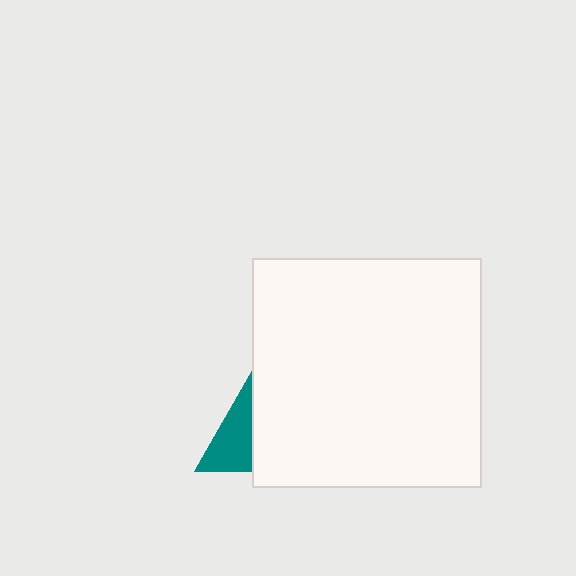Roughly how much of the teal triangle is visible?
A small part of it is visible (roughly 41%).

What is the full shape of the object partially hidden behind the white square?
The partially hidden object is a teal triangle.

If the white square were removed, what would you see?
You would see the complete teal triangle.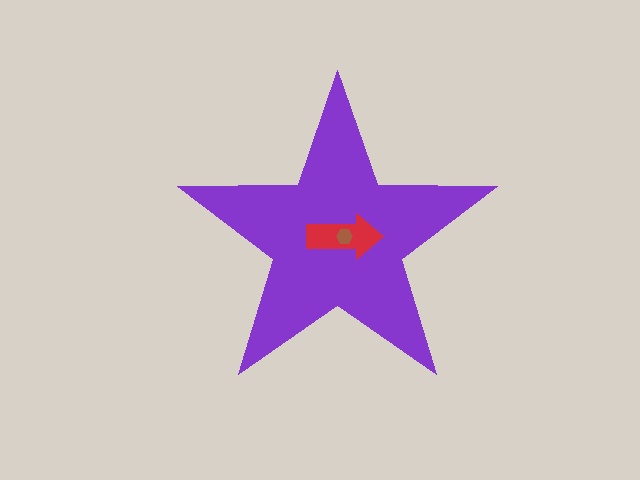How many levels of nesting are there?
3.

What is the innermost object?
The brown hexagon.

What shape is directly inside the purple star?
The red arrow.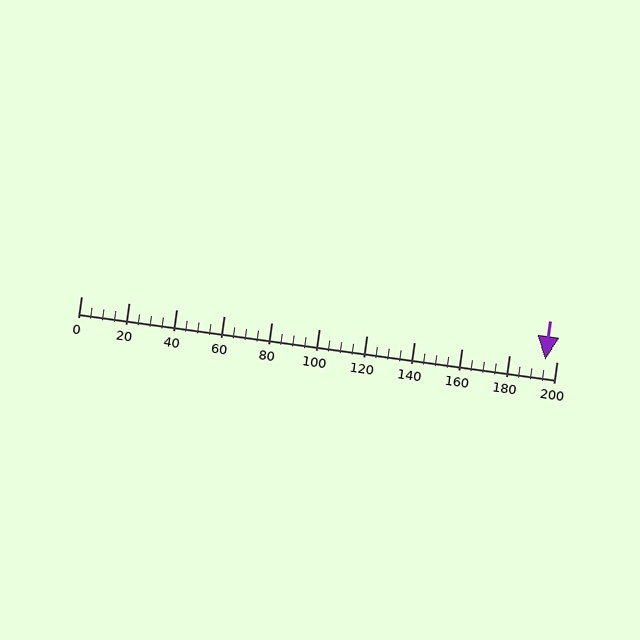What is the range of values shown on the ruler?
The ruler shows values from 0 to 200.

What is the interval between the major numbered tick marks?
The major tick marks are spaced 20 units apart.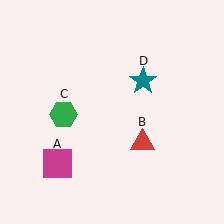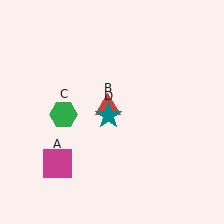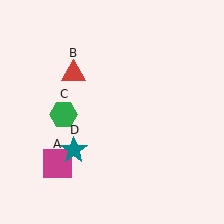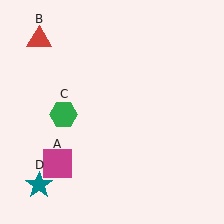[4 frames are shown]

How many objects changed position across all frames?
2 objects changed position: red triangle (object B), teal star (object D).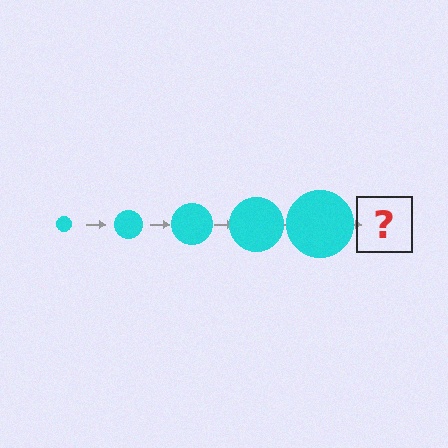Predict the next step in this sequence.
The next step is a cyan circle, larger than the previous one.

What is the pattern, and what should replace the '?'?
The pattern is that the circle gets progressively larger each step. The '?' should be a cyan circle, larger than the previous one.